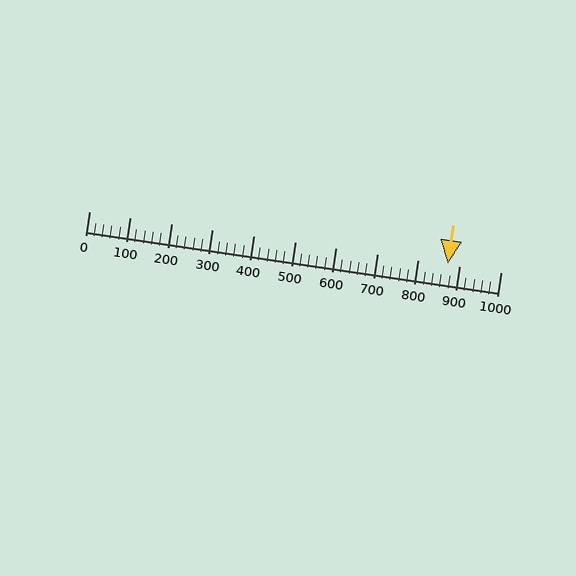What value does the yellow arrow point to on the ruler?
The yellow arrow points to approximately 872.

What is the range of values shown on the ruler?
The ruler shows values from 0 to 1000.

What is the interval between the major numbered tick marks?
The major tick marks are spaced 100 units apart.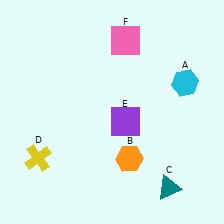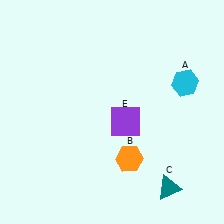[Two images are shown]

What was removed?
The pink square (F), the yellow cross (D) were removed in Image 2.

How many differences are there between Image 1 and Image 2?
There are 2 differences between the two images.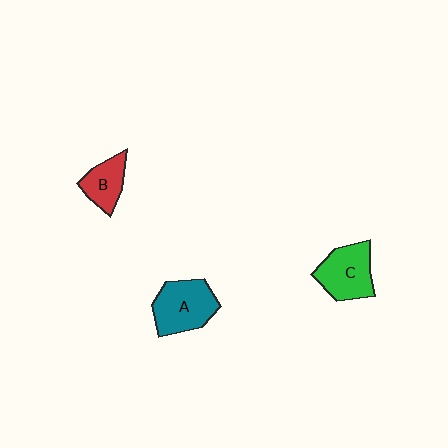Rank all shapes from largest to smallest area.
From largest to smallest: A (teal), C (green), B (red).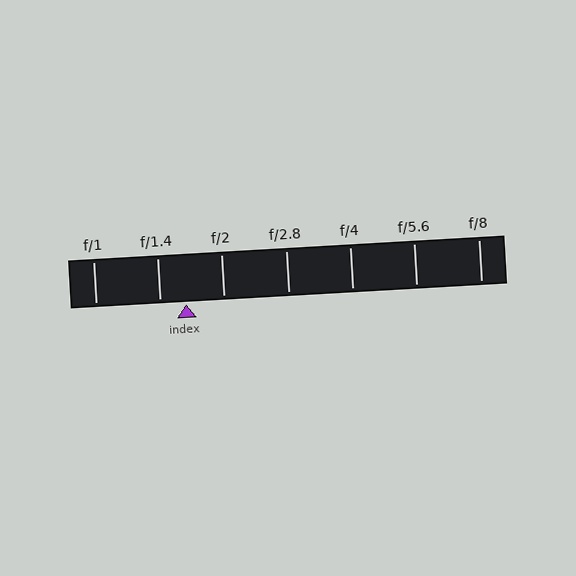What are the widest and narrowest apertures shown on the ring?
The widest aperture shown is f/1 and the narrowest is f/8.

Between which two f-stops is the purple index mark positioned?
The index mark is between f/1.4 and f/2.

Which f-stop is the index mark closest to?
The index mark is closest to f/1.4.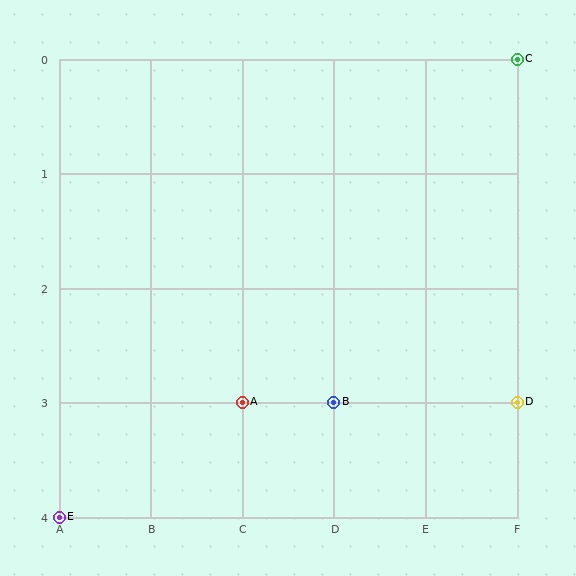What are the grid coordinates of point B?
Point B is at grid coordinates (D, 3).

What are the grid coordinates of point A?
Point A is at grid coordinates (C, 3).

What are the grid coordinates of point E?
Point E is at grid coordinates (A, 4).